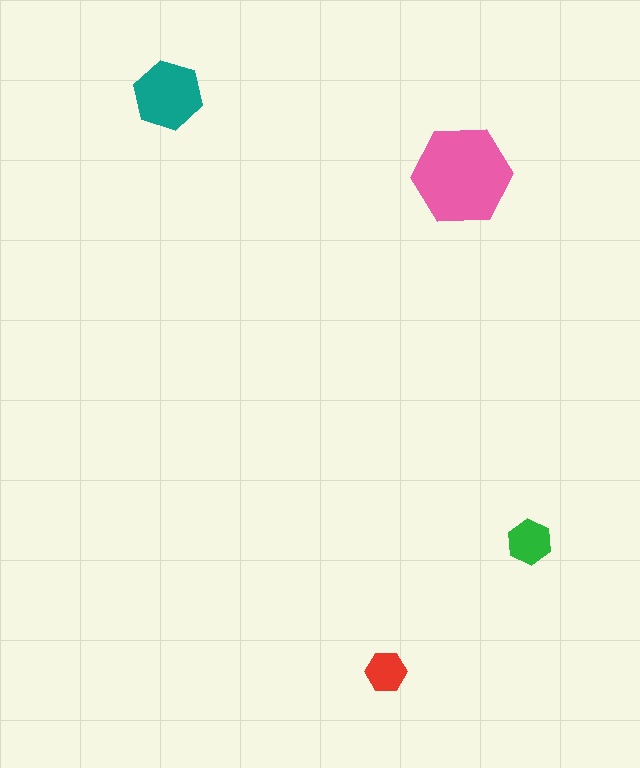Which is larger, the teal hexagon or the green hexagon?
The teal one.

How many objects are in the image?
There are 4 objects in the image.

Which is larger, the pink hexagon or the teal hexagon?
The pink one.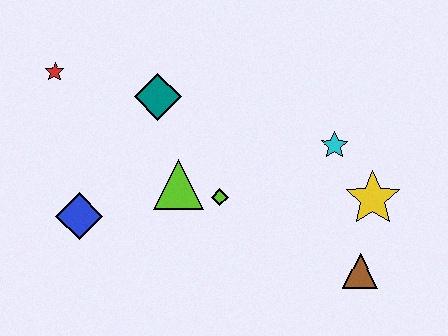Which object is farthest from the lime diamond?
The red star is farthest from the lime diamond.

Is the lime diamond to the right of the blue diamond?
Yes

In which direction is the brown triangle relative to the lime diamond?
The brown triangle is to the right of the lime diamond.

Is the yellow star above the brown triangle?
Yes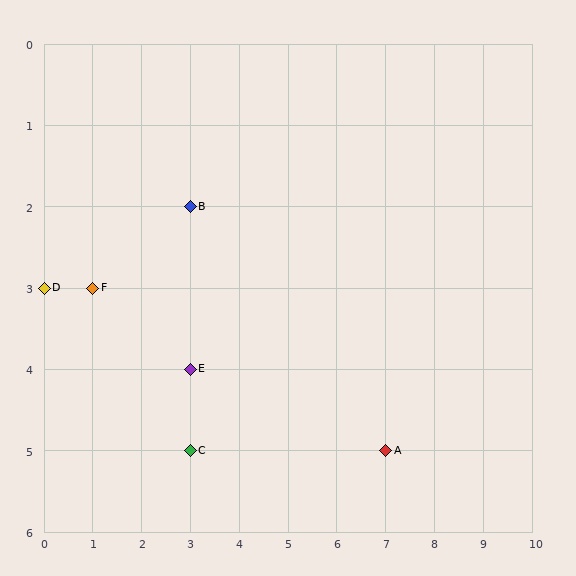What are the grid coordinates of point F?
Point F is at grid coordinates (1, 3).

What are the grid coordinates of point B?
Point B is at grid coordinates (3, 2).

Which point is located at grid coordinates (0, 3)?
Point D is at (0, 3).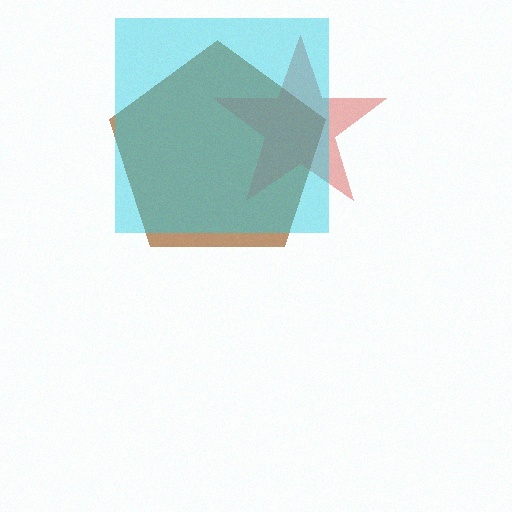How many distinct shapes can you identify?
There are 3 distinct shapes: a brown pentagon, a red star, a cyan square.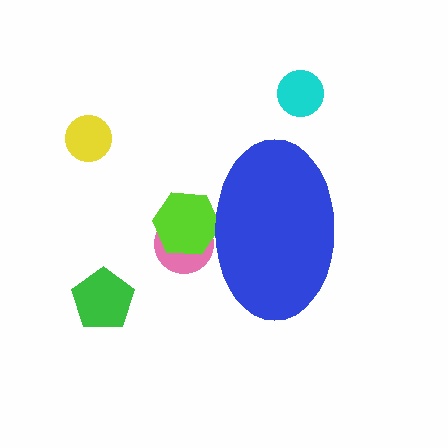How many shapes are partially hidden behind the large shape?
2 shapes are partially hidden.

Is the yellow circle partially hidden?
No, the yellow circle is fully visible.